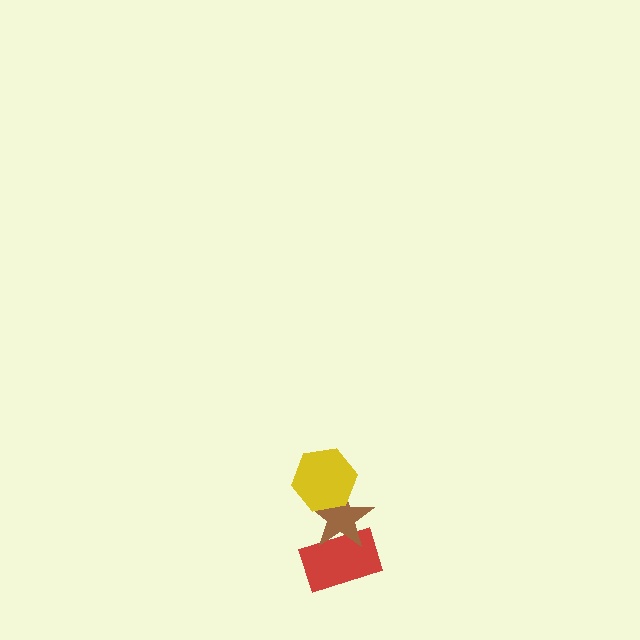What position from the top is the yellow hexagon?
The yellow hexagon is 1st from the top.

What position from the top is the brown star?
The brown star is 2nd from the top.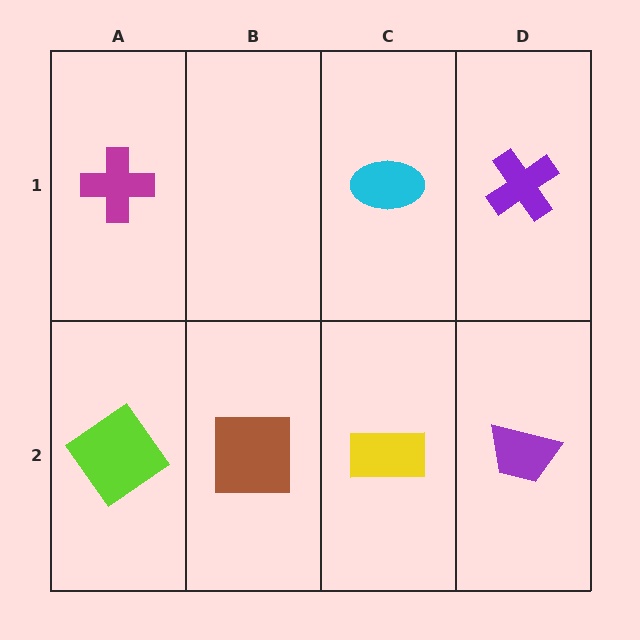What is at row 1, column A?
A magenta cross.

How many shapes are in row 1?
3 shapes.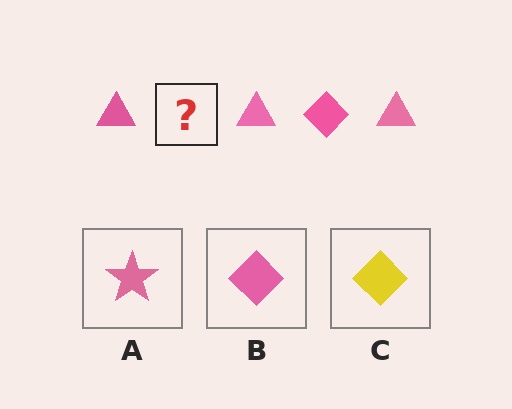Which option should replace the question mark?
Option B.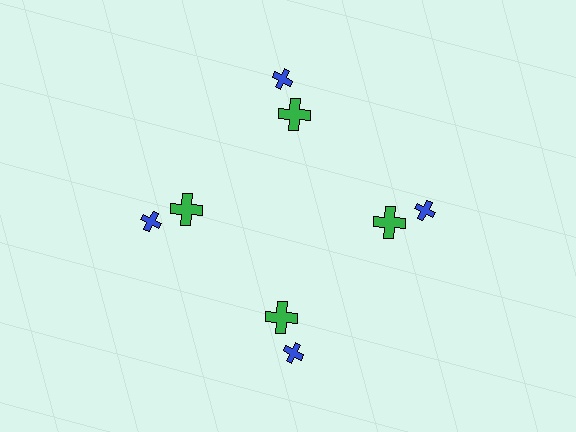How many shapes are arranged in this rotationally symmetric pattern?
There are 8 shapes, arranged in 4 groups of 2.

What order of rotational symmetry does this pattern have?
This pattern has 4-fold rotational symmetry.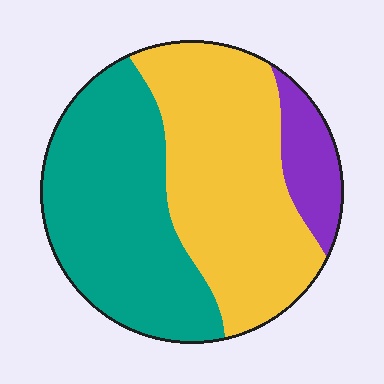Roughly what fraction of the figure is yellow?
Yellow takes up about one half (1/2) of the figure.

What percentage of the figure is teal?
Teal covers 43% of the figure.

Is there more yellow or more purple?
Yellow.